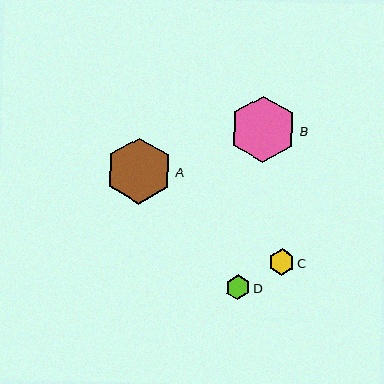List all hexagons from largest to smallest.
From largest to smallest: B, A, C, D.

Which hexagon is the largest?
Hexagon B is the largest with a size of approximately 67 pixels.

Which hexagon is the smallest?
Hexagon D is the smallest with a size of approximately 24 pixels.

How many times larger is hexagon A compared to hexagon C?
Hexagon A is approximately 2.5 times the size of hexagon C.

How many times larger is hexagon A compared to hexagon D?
Hexagon A is approximately 2.7 times the size of hexagon D.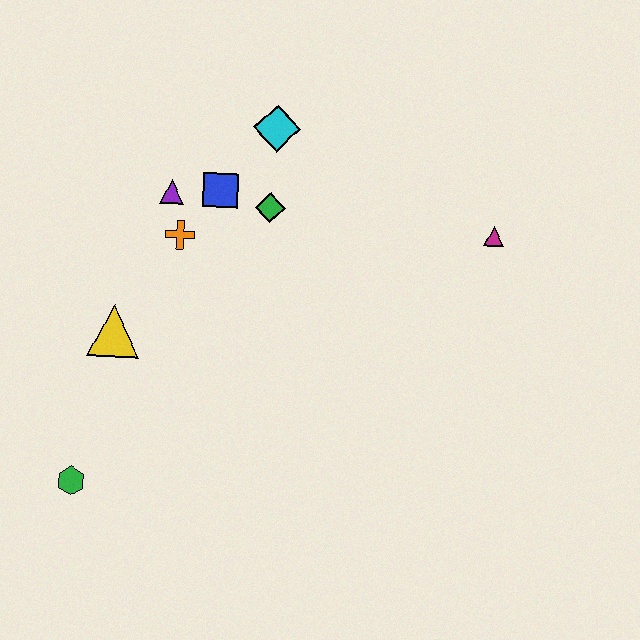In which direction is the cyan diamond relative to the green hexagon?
The cyan diamond is above the green hexagon.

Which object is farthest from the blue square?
The green hexagon is farthest from the blue square.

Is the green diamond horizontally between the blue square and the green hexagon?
No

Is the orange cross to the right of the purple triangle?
Yes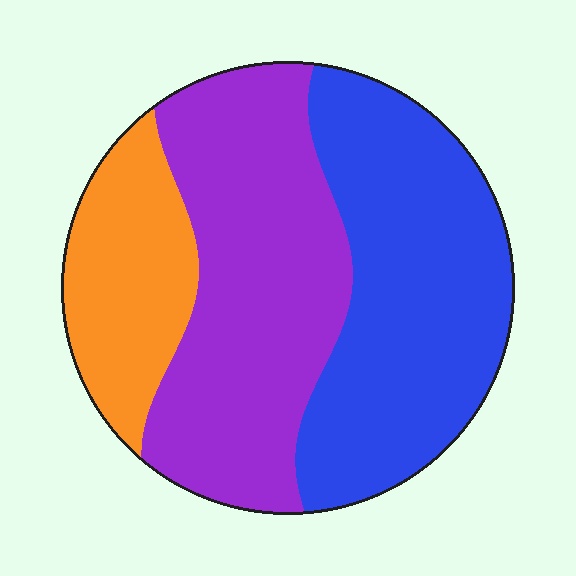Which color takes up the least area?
Orange, at roughly 20%.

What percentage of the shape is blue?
Blue takes up between a third and a half of the shape.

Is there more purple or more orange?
Purple.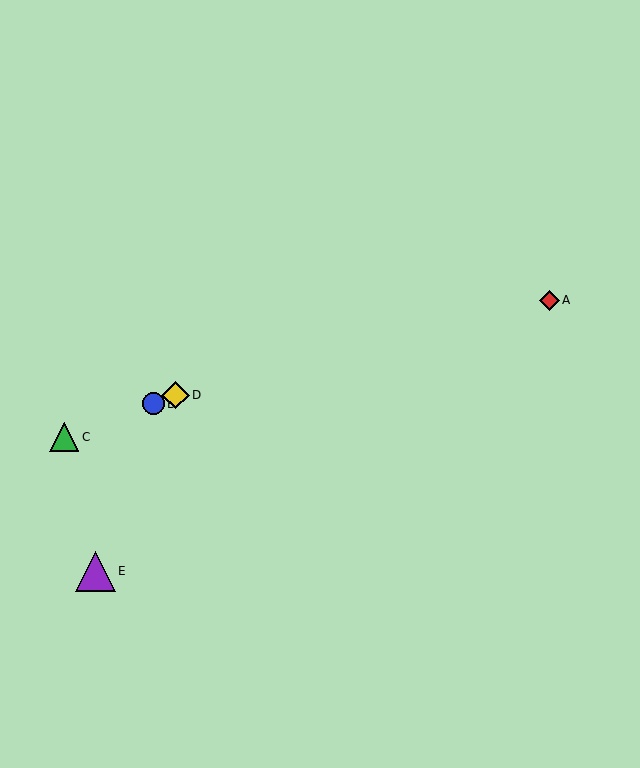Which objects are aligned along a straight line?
Objects B, C, D are aligned along a straight line.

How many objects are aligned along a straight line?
3 objects (B, C, D) are aligned along a straight line.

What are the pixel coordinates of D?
Object D is at (176, 395).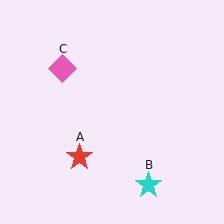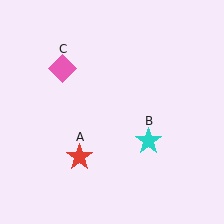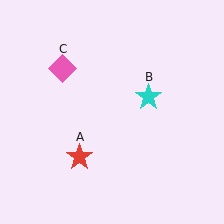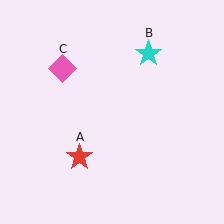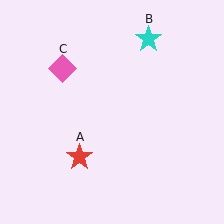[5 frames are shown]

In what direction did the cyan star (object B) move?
The cyan star (object B) moved up.